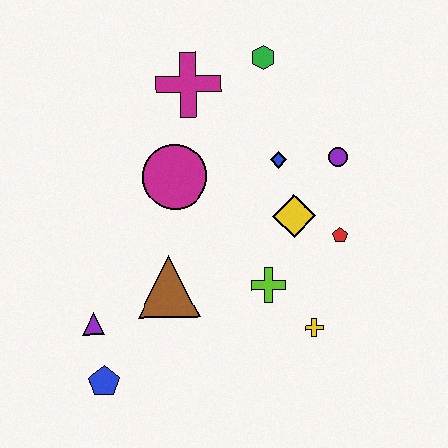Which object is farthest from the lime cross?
The green hexagon is farthest from the lime cross.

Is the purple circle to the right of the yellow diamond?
Yes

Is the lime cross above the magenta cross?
No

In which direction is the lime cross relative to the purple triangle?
The lime cross is to the right of the purple triangle.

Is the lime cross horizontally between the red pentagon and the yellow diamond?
No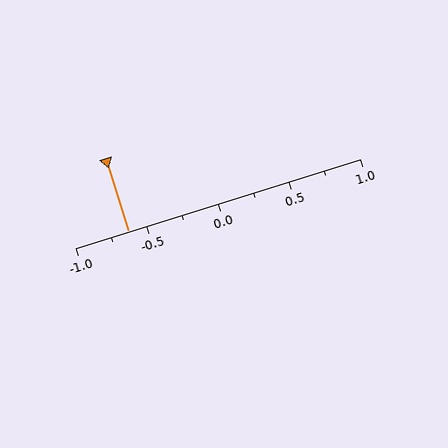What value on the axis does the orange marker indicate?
The marker indicates approximately -0.62.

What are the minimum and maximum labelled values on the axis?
The axis runs from -1.0 to 1.0.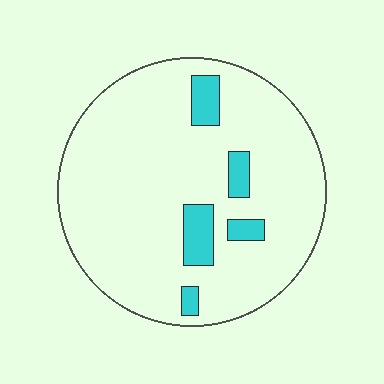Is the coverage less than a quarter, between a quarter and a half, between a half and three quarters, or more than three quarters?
Less than a quarter.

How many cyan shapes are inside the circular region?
5.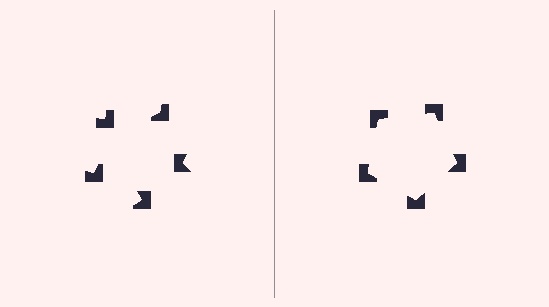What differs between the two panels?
The notched squares are positioned identically on both sides; only the wedge orientations differ. On the right they align to a pentagon; on the left they are misaligned.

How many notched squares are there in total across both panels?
10 — 5 on each side.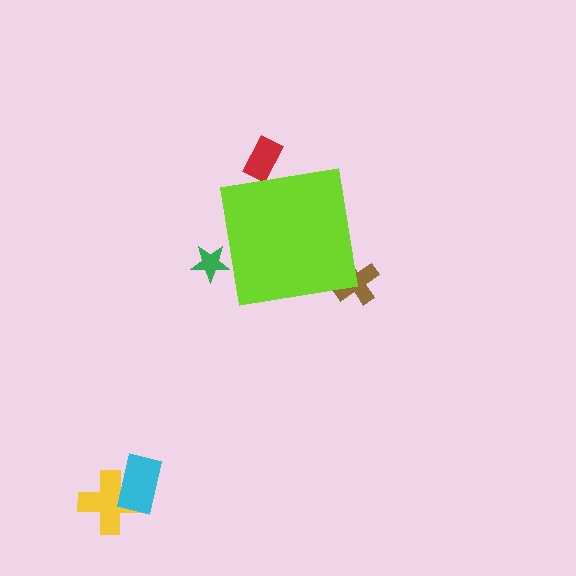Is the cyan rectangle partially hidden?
No, the cyan rectangle is fully visible.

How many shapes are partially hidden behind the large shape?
3 shapes are partially hidden.